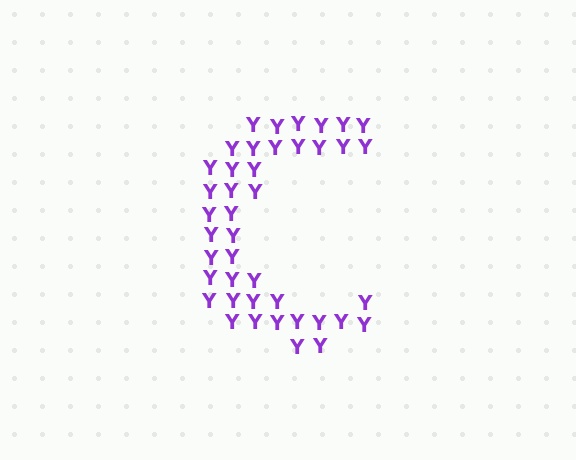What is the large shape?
The large shape is the letter C.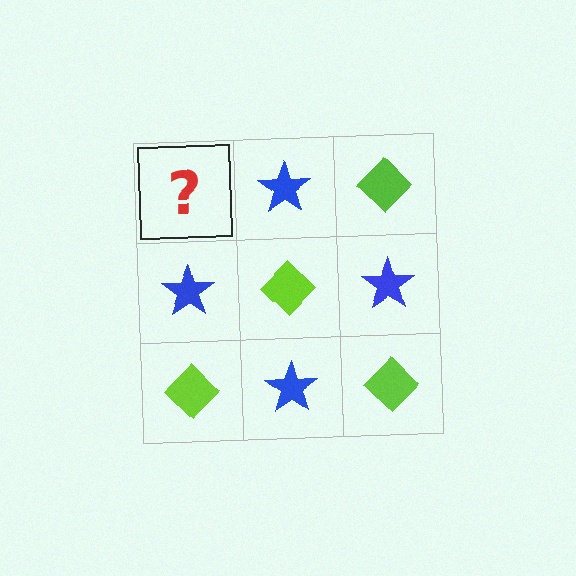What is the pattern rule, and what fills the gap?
The rule is that it alternates lime diamond and blue star in a checkerboard pattern. The gap should be filled with a lime diamond.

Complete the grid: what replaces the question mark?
The question mark should be replaced with a lime diamond.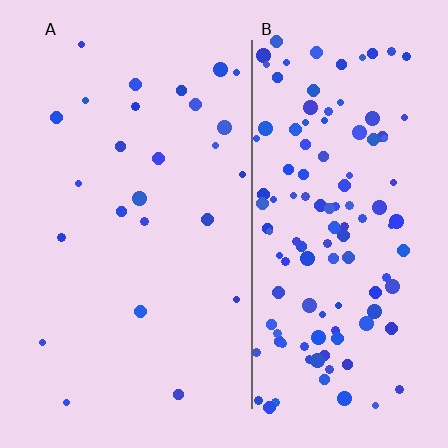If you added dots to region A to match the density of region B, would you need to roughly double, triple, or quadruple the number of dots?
Approximately quadruple.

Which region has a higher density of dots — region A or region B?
B (the right).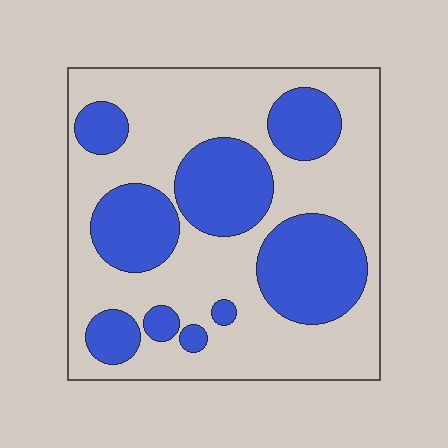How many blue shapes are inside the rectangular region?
9.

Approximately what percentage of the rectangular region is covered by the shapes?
Approximately 35%.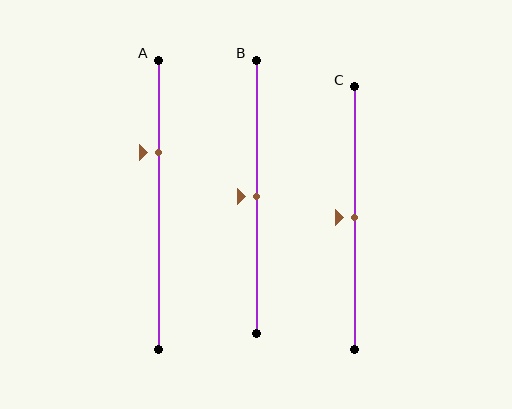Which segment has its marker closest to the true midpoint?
Segment B has its marker closest to the true midpoint.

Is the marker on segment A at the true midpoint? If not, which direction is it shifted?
No, the marker on segment A is shifted upward by about 18% of the segment length.